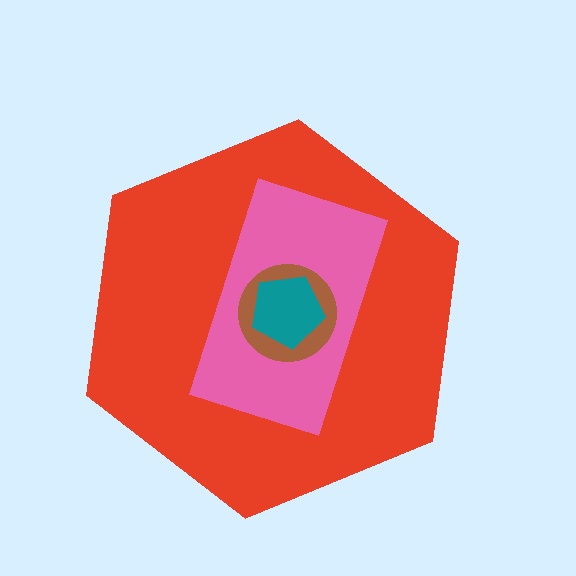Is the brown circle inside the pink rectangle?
Yes.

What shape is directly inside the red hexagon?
The pink rectangle.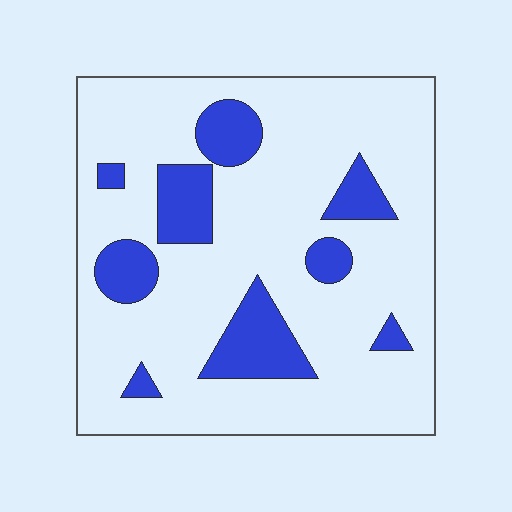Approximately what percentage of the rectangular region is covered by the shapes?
Approximately 20%.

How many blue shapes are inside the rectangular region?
9.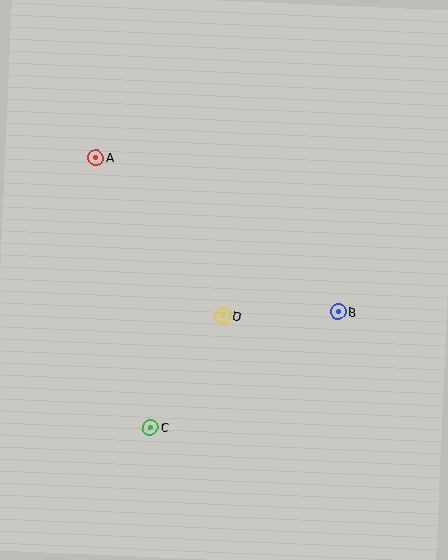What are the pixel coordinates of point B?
Point B is at (338, 312).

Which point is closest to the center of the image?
Point D at (223, 316) is closest to the center.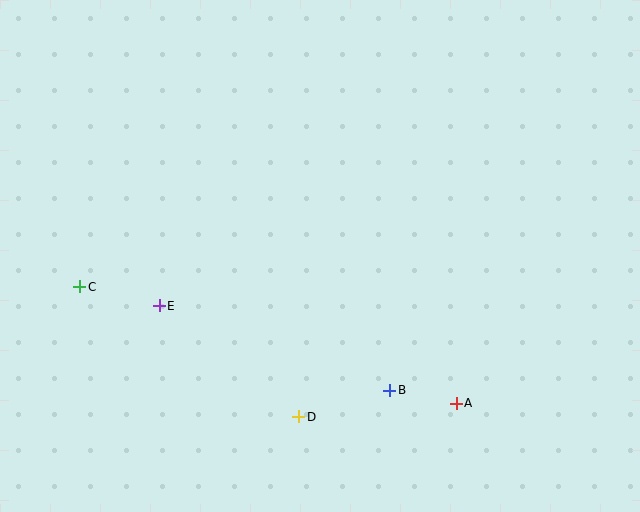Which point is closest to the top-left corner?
Point C is closest to the top-left corner.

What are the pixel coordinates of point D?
Point D is at (299, 417).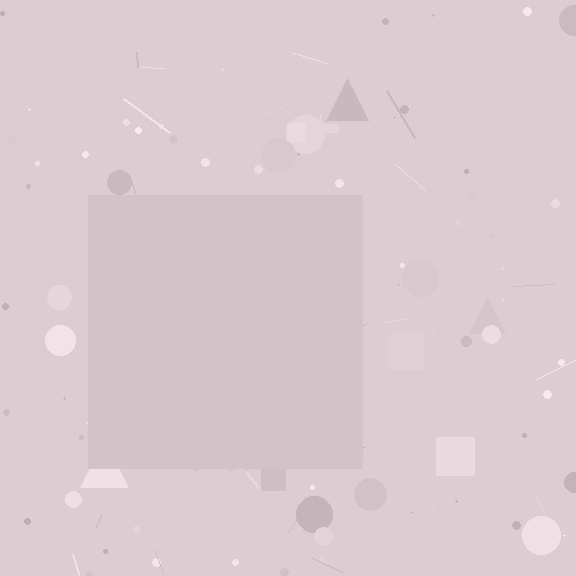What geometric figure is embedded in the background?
A square is embedded in the background.